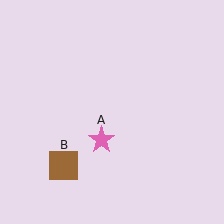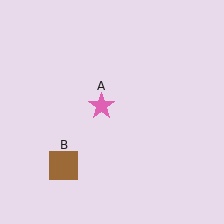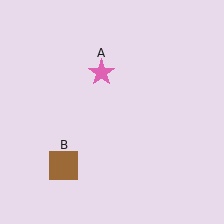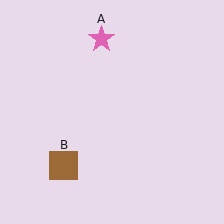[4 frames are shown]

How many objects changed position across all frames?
1 object changed position: pink star (object A).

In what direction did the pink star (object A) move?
The pink star (object A) moved up.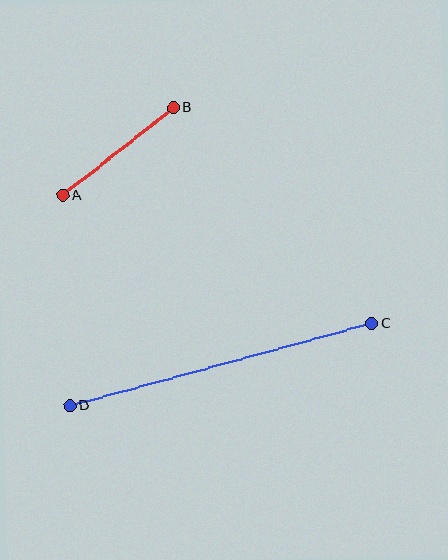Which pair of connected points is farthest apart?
Points C and D are farthest apart.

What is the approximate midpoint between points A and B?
The midpoint is at approximately (118, 152) pixels.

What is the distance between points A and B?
The distance is approximately 141 pixels.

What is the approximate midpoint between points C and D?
The midpoint is at approximately (221, 365) pixels.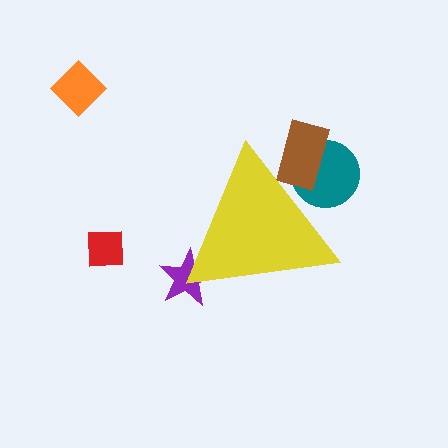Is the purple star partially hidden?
Yes, the purple star is partially hidden behind the yellow triangle.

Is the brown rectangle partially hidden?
Yes, the brown rectangle is partially hidden behind the yellow triangle.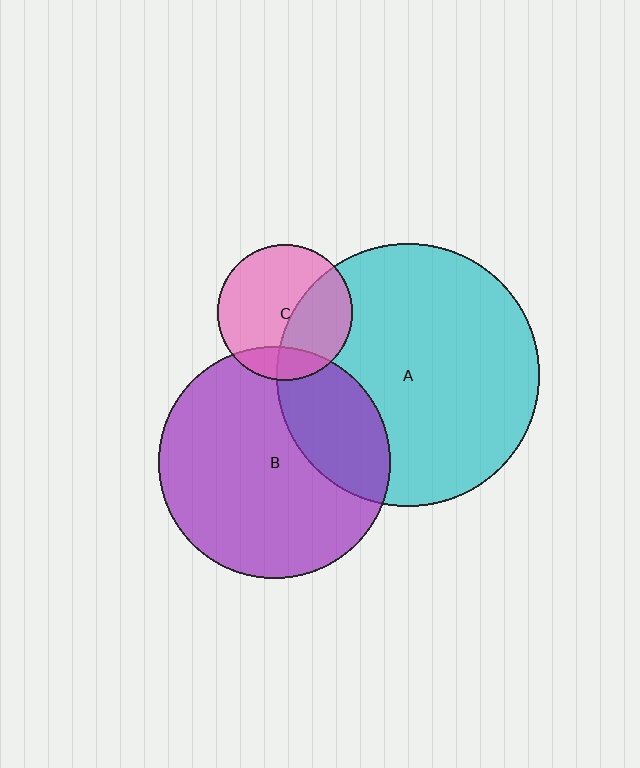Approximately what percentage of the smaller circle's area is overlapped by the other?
Approximately 40%.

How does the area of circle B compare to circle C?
Approximately 2.9 times.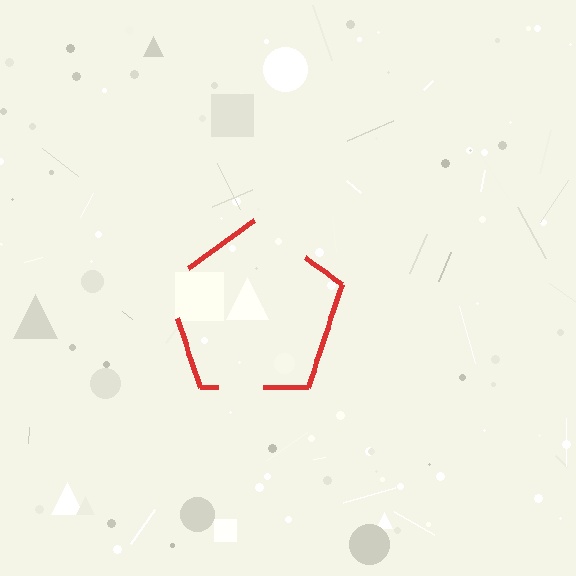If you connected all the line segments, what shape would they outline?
They would outline a pentagon.